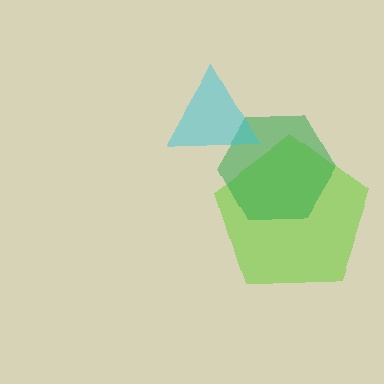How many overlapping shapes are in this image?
There are 3 overlapping shapes in the image.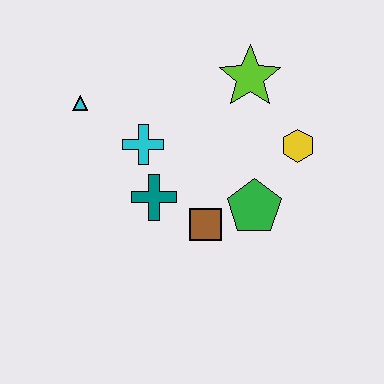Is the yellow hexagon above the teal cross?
Yes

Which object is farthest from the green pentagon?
The cyan triangle is farthest from the green pentagon.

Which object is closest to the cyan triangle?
The cyan cross is closest to the cyan triangle.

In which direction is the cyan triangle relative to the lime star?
The cyan triangle is to the left of the lime star.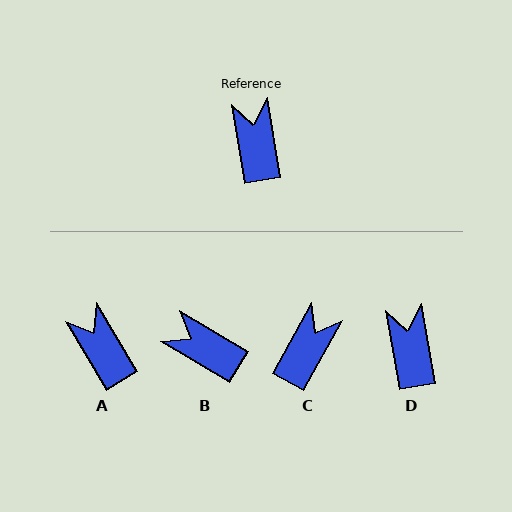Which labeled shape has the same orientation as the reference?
D.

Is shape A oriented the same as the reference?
No, it is off by about 21 degrees.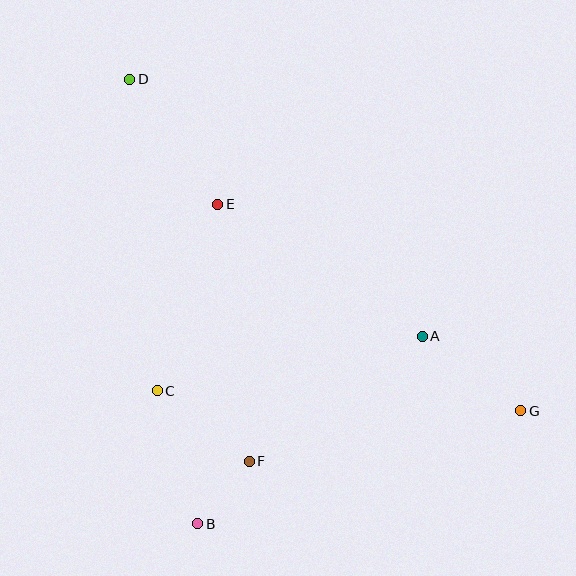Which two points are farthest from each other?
Points D and G are farthest from each other.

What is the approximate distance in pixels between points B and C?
The distance between B and C is approximately 139 pixels.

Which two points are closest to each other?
Points B and F are closest to each other.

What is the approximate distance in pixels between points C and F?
The distance between C and F is approximately 116 pixels.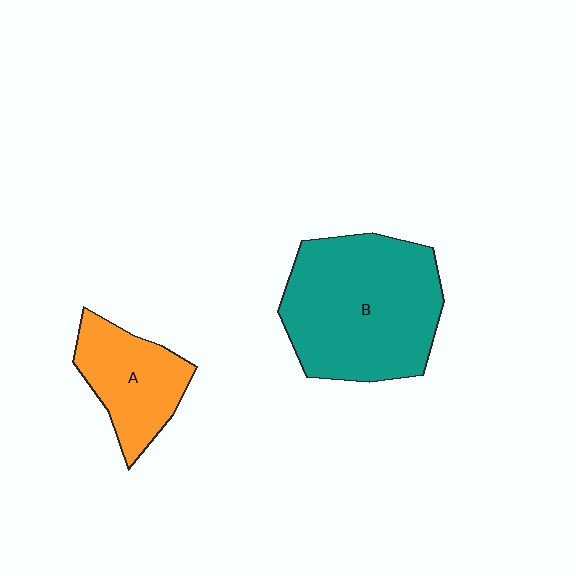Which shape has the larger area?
Shape B (teal).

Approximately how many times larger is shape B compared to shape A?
Approximately 2.0 times.